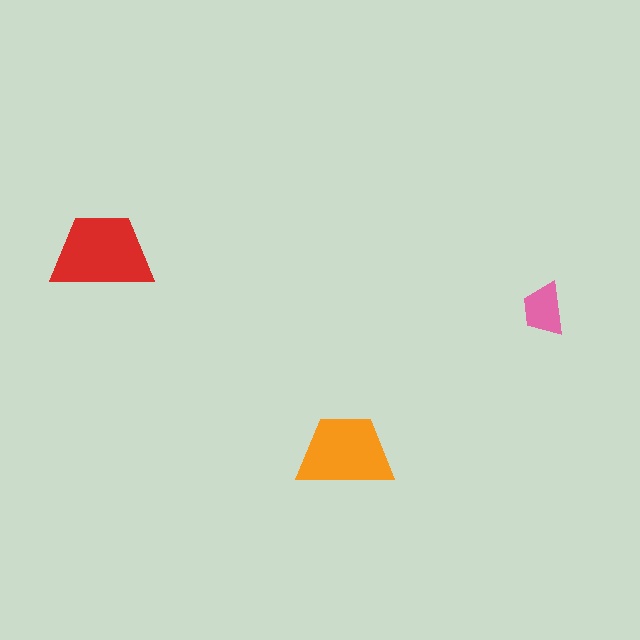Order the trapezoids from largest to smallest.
the red one, the orange one, the pink one.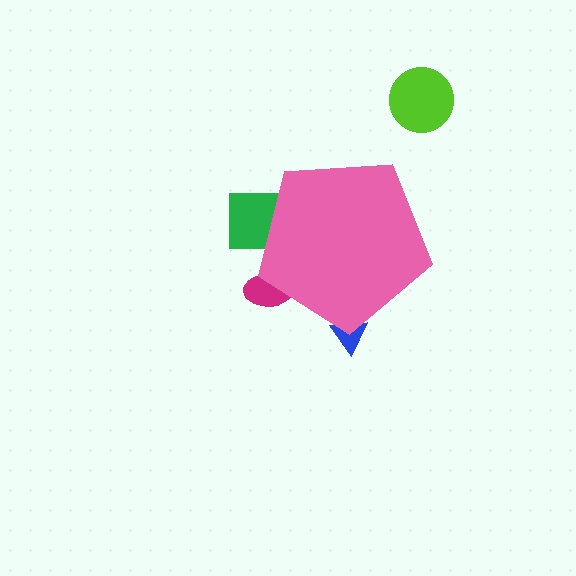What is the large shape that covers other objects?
A pink pentagon.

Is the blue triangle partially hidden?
Yes, the blue triangle is partially hidden behind the pink pentagon.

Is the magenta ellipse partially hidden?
Yes, the magenta ellipse is partially hidden behind the pink pentagon.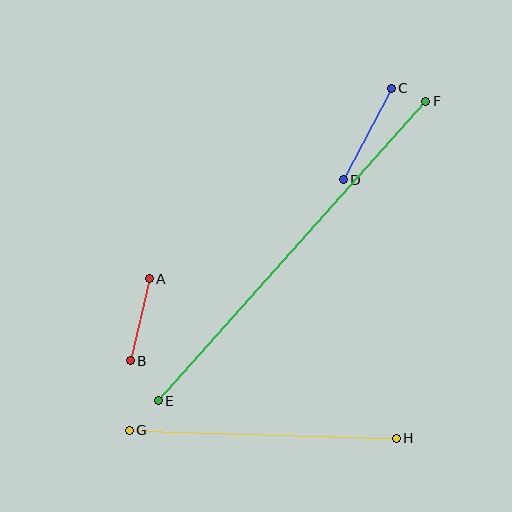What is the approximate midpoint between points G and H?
The midpoint is at approximately (263, 434) pixels.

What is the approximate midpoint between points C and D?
The midpoint is at approximately (367, 134) pixels.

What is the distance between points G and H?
The distance is approximately 267 pixels.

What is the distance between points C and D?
The distance is approximately 103 pixels.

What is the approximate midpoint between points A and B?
The midpoint is at approximately (140, 320) pixels.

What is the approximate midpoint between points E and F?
The midpoint is at approximately (292, 251) pixels.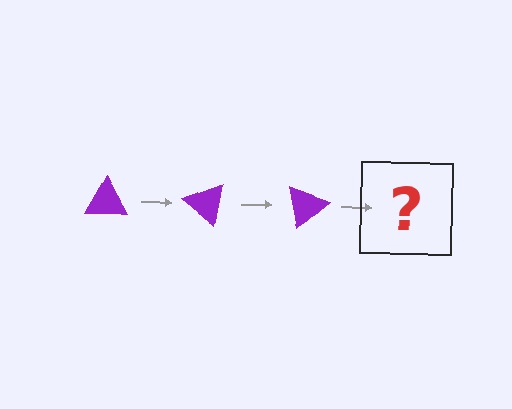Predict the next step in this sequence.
The next step is a purple triangle rotated 120 degrees.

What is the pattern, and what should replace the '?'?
The pattern is that the triangle rotates 40 degrees each step. The '?' should be a purple triangle rotated 120 degrees.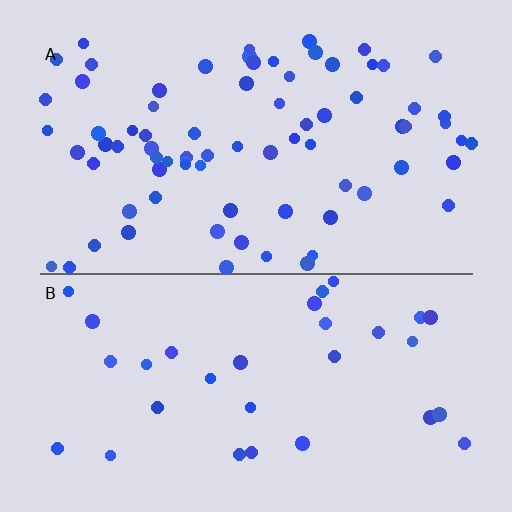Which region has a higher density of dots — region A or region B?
A (the top).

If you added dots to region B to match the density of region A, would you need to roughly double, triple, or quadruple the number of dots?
Approximately double.